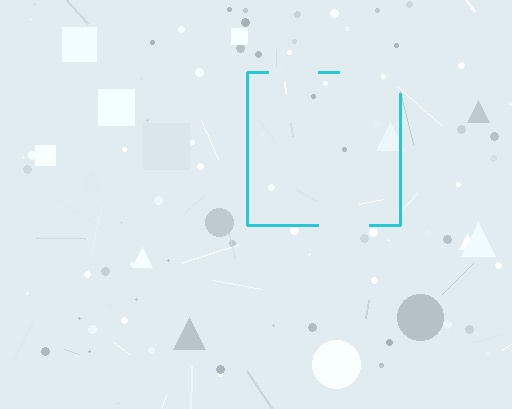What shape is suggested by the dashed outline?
The dashed outline suggests a square.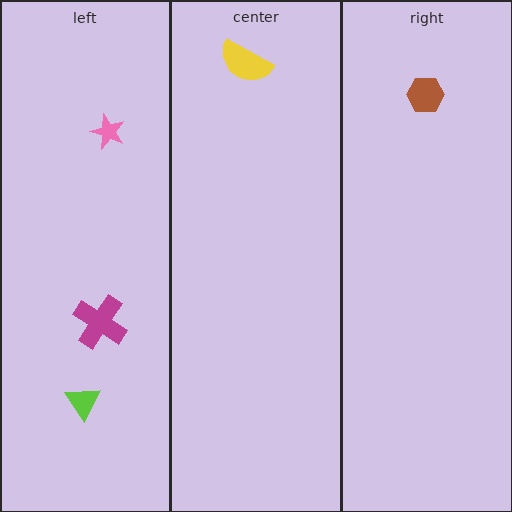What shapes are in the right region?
The brown hexagon.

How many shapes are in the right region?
1.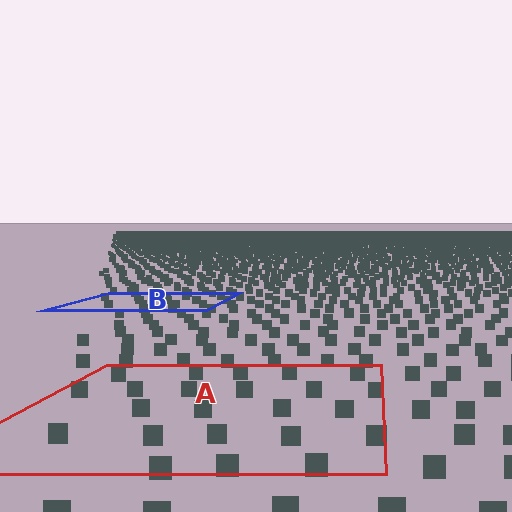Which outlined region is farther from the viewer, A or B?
Region B is farther from the viewer — the texture elements inside it appear smaller and more densely packed.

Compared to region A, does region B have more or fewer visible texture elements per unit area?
Region B has more texture elements per unit area — they are packed more densely because it is farther away.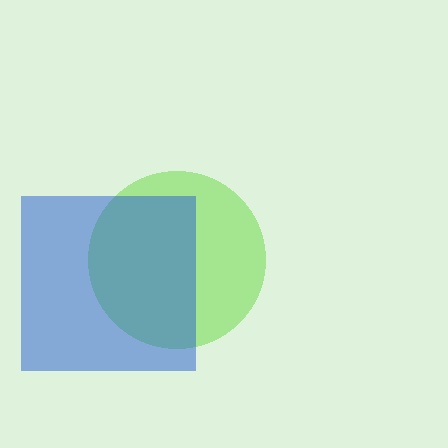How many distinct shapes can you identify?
There are 2 distinct shapes: a lime circle, a blue square.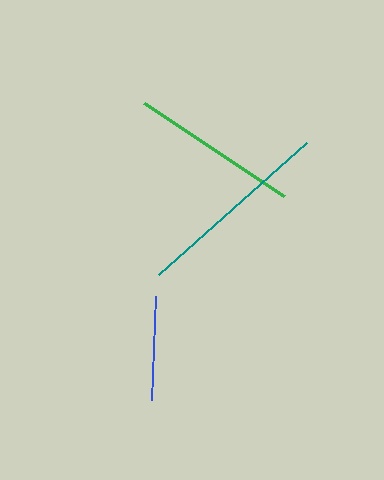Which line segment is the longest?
The teal line is the longest at approximately 198 pixels.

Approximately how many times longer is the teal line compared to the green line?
The teal line is approximately 1.2 times the length of the green line.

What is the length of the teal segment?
The teal segment is approximately 198 pixels long.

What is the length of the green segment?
The green segment is approximately 168 pixels long.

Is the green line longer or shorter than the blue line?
The green line is longer than the blue line.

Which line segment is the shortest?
The blue line is the shortest at approximately 104 pixels.